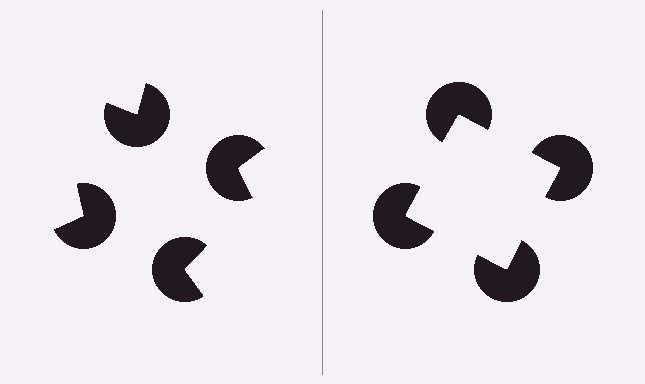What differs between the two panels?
The pac-man discs are positioned identically on both sides; only the wedge orientations differ. On the right they align to a square; on the left they are misaligned.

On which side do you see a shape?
An illusory square appears on the right side. On the left side the wedge cuts are rotated, so no coherent shape forms.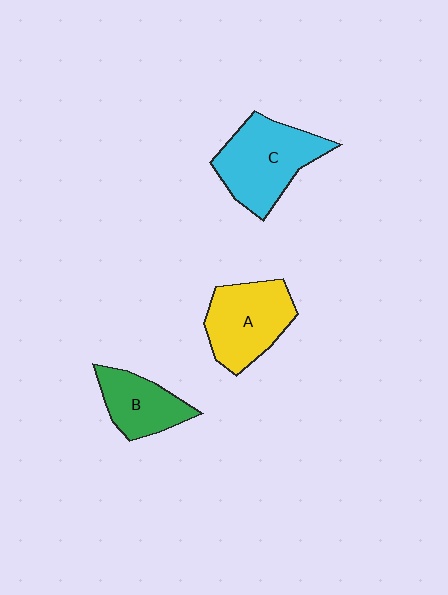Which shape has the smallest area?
Shape B (green).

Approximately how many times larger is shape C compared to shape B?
Approximately 1.6 times.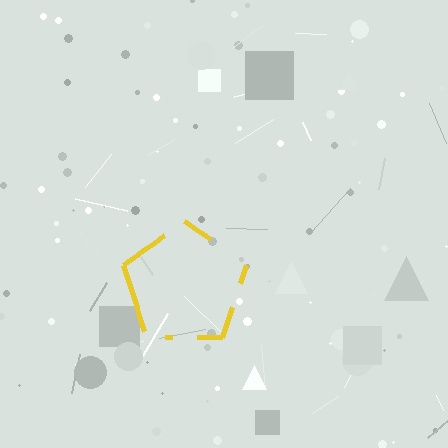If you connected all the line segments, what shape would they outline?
They would outline a pentagon.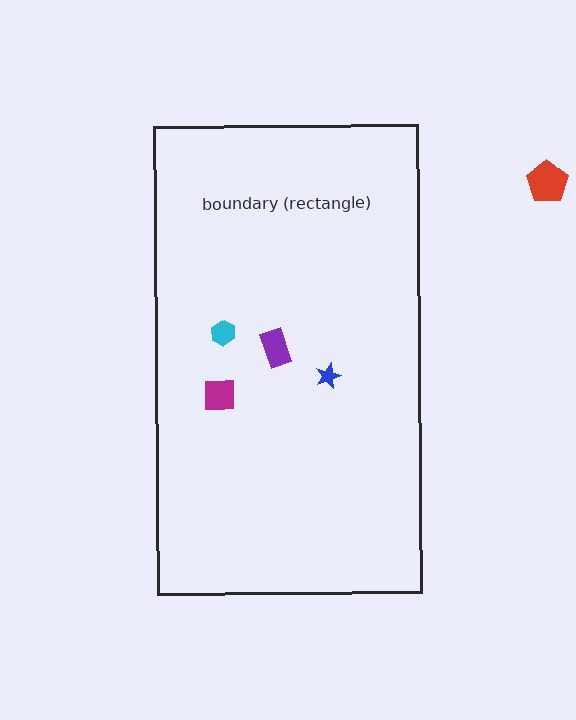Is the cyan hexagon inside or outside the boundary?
Inside.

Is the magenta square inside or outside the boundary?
Inside.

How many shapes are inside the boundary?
4 inside, 1 outside.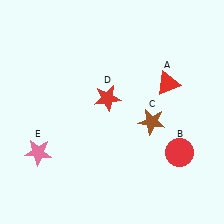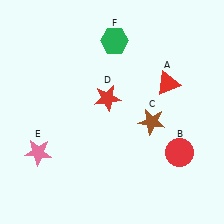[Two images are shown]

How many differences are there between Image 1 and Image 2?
There is 1 difference between the two images.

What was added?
A green hexagon (F) was added in Image 2.